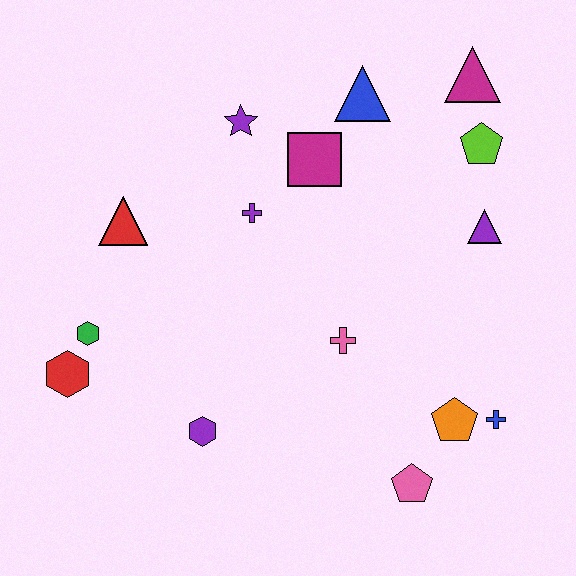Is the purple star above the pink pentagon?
Yes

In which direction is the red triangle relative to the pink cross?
The red triangle is to the left of the pink cross.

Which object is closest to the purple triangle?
The lime pentagon is closest to the purple triangle.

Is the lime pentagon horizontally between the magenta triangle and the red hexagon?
No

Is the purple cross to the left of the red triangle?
No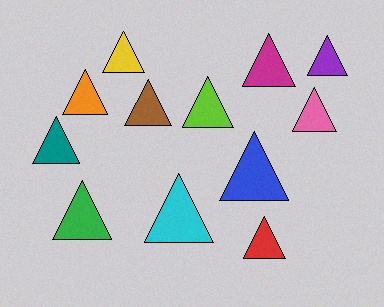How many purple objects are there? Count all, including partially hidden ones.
There is 1 purple object.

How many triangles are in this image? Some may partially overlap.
There are 12 triangles.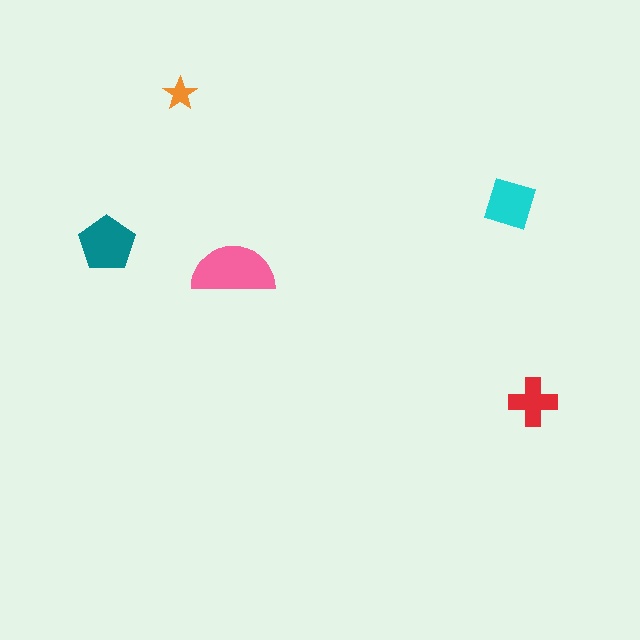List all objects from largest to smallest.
The pink semicircle, the teal pentagon, the cyan diamond, the red cross, the orange star.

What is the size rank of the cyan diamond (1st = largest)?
3rd.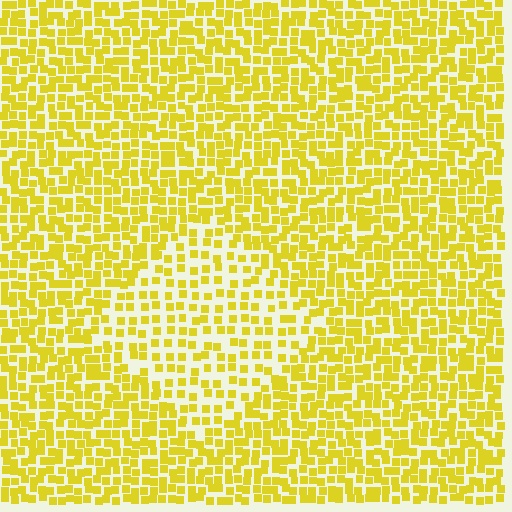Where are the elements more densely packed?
The elements are more densely packed outside the diamond boundary.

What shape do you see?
I see a diamond.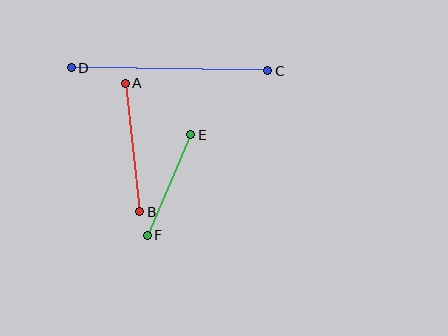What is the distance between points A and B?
The distance is approximately 129 pixels.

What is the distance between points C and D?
The distance is approximately 197 pixels.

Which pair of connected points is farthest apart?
Points C and D are farthest apart.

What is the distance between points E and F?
The distance is approximately 109 pixels.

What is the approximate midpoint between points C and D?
The midpoint is at approximately (169, 69) pixels.